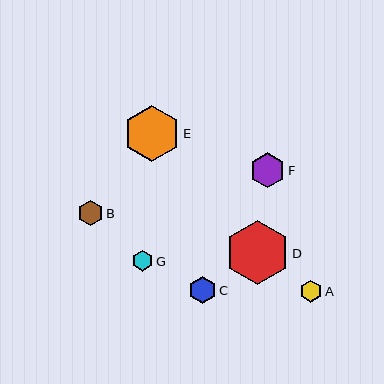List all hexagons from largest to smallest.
From largest to smallest: D, E, F, C, B, A, G.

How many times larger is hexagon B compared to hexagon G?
Hexagon B is approximately 1.2 times the size of hexagon G.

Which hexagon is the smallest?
Hexagon G is the smallest with a size of approximately 21 pixels.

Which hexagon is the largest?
Hexagon D is the largest with a size of approximately 65 pixels.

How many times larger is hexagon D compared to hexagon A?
Hexagon D is approximately 3.0 times the size of hexagon A.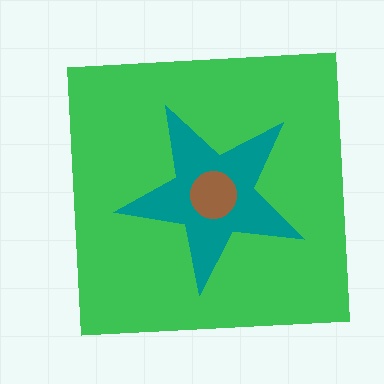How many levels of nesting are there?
3.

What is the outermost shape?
The green square.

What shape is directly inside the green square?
The teal star.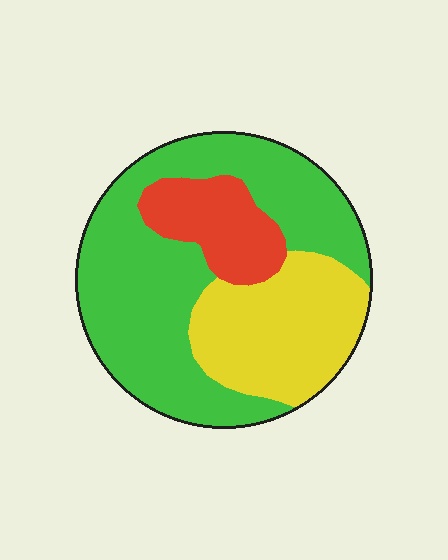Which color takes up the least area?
Red, at roughly 15%.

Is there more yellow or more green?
Green.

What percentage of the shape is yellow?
Yellow takes up about one quarter (1/4) of the shape.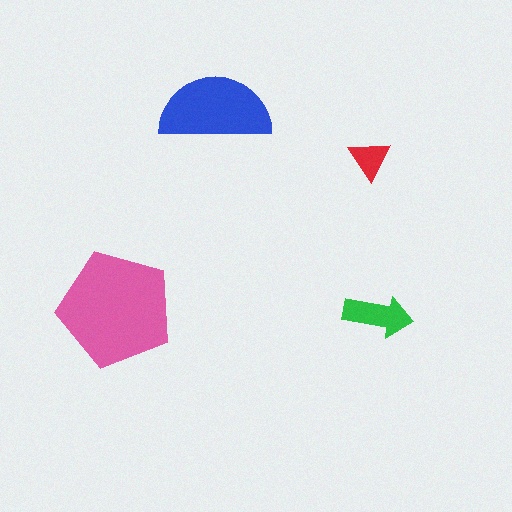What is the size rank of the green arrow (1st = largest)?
3rd.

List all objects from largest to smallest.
The pink pentagon, the blue semicircle, the green arrow, the red triangle.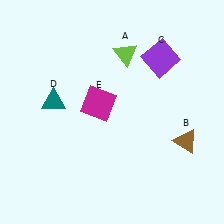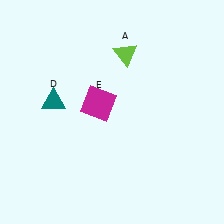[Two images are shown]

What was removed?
The purple square (C), the brown triangle (B) were removed in Image 2.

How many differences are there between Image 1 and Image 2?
There are 2 differences between the two images.